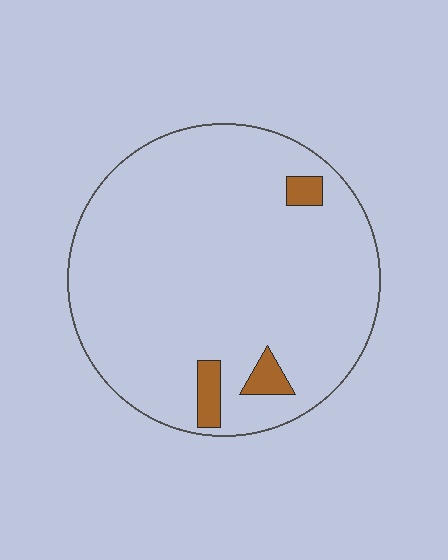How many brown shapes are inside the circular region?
3.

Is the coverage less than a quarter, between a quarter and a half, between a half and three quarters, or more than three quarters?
Less than a quarter.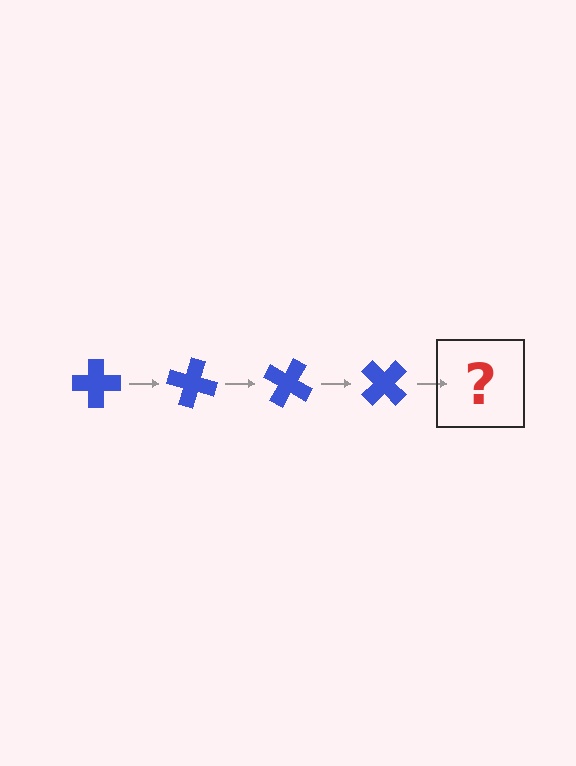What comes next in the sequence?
The next element should be a blue cross rotated 60 degrees.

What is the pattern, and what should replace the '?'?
The pattern is that the cross rotates 15 degrees each step. The '?' should be a blue cross rotated 60 degrees.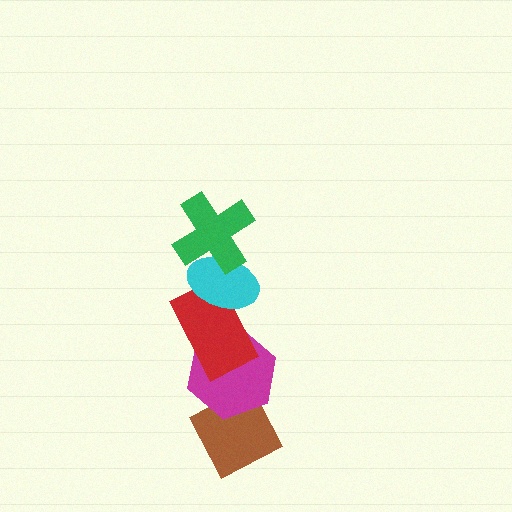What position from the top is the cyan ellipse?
The cyan ellipse is 2nd from the top.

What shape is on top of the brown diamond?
The magenta hexagon is on top of the brown diamond.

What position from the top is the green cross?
The green cross is 1st from the top.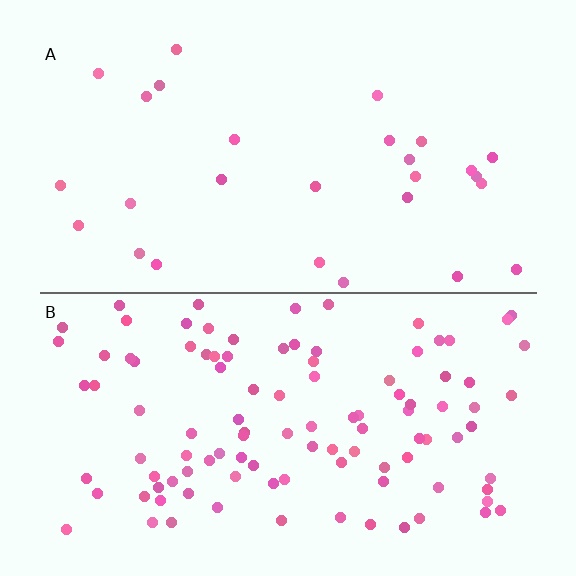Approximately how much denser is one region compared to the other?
Approximately 3.9× — region B over region A.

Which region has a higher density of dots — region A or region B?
B (the bottom).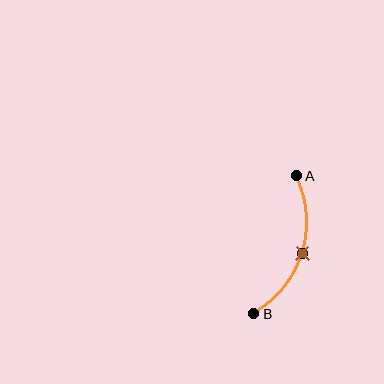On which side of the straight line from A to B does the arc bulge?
The arc bulges to the right of the straight line connecting A and B.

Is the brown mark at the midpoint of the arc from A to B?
Yes. The brown mark lies on the arc at equal arc-length from both A and B — it is the arc midpoint.